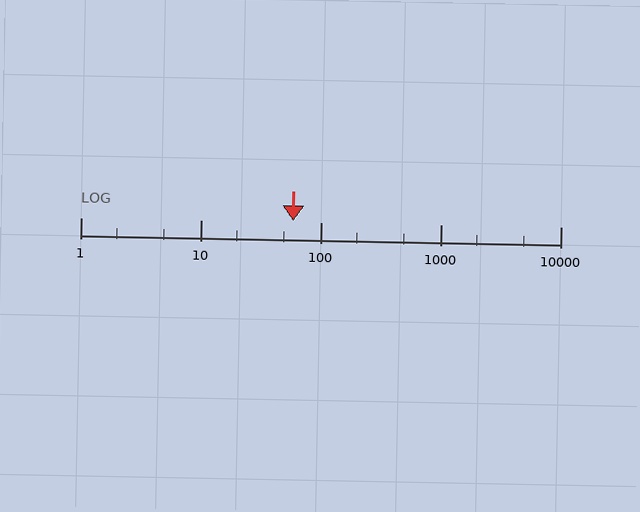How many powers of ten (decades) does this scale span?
The scale spans 4 decades, from 1 to 10000.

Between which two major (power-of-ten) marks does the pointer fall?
The pointer is between 10 and 100.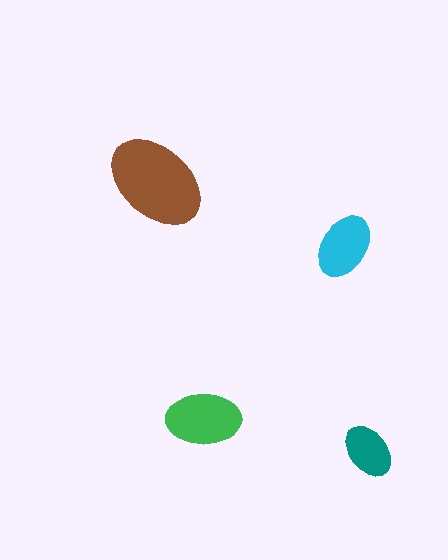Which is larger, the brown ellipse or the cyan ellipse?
The brown one.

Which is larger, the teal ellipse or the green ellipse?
The green one.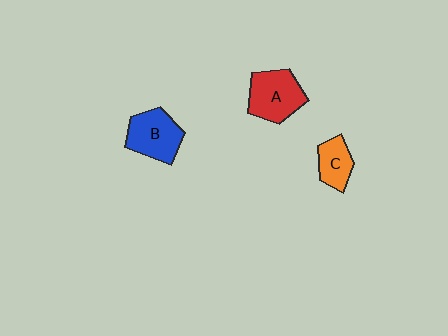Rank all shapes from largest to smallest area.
From largest to smallest: A (red), B (blue), C (orange).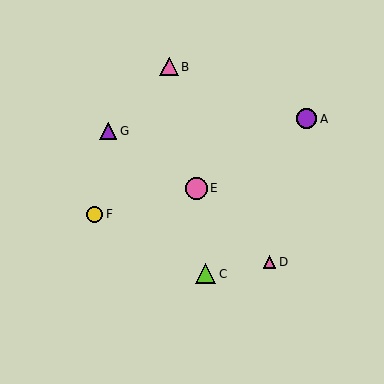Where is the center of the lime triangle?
The center of the lime triangle is at (206, 274).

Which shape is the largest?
The pink circle (labeled E) is the largest.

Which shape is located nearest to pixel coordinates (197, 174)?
The pink circle (labeled E) at (196, 188) is nearest to that location.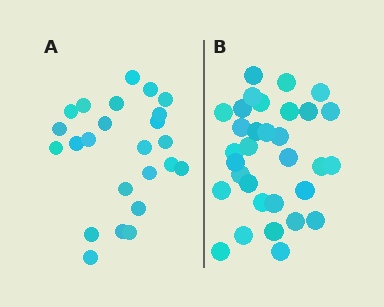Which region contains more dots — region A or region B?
Region B (the right region) has more dots.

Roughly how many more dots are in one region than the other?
Region B has roughly 8 or so more dots than region A.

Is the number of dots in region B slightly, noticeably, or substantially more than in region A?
Region B has noticeably more, but not dramatically so. The ratio is roughly 1.3 to 1.